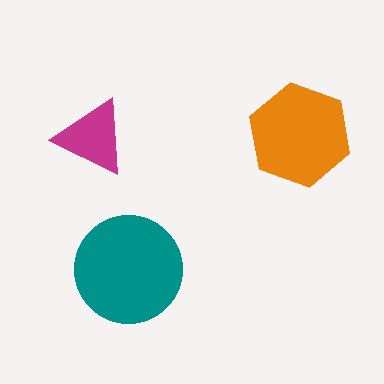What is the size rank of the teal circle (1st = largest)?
1st.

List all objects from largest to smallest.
The teal circle, the orange hexagon, the magenta triangle.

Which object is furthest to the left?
The magenta triangle is leftmost.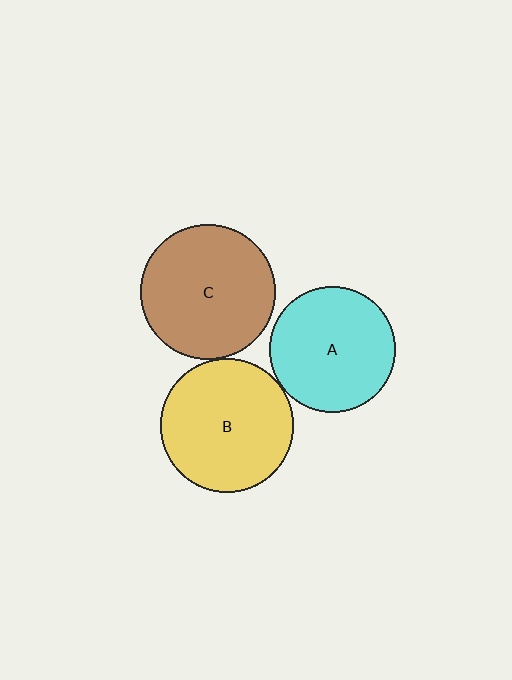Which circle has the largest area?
Circle C (brown).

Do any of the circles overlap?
No, none of the circles overlap.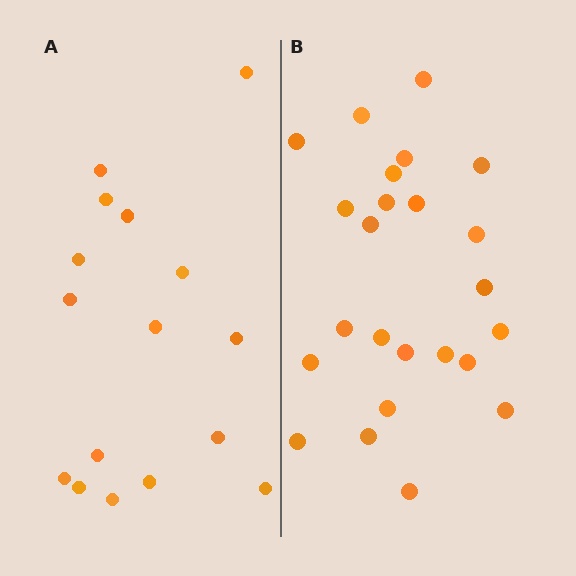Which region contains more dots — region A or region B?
Region B (the right region) has more dots.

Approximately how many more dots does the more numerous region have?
Region B has roughly 8 or so more dots than region A.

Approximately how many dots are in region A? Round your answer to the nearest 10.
About 20 dots. (The exact count is 16, which rounds to 20.)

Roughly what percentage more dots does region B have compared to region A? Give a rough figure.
About 50% more.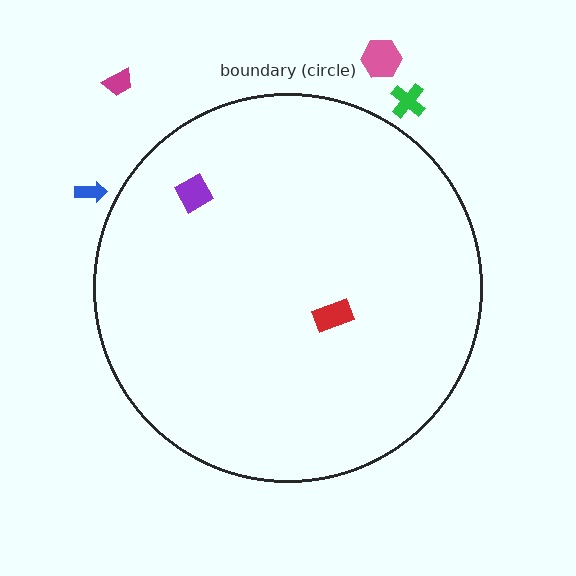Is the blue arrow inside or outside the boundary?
Outside.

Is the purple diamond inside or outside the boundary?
Inside.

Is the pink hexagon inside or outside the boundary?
Outside.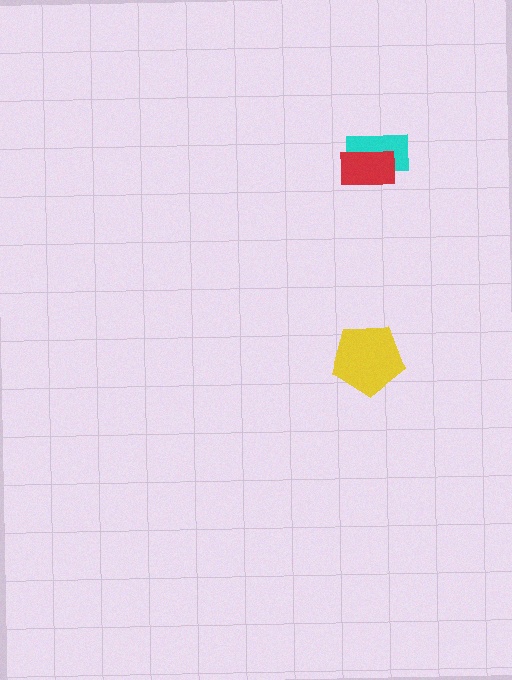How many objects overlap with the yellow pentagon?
0 objects overlap with the yellow pentagon.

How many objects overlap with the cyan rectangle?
1 object overlaps with the cyan rectangle.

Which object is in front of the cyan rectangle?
The red rectangle is in front of the cyan rectangle.